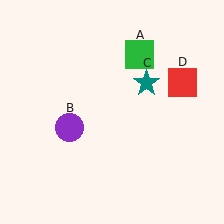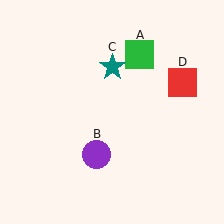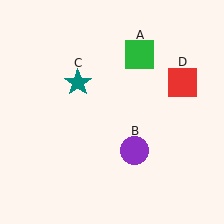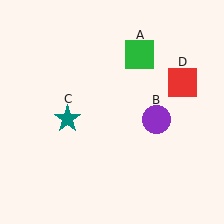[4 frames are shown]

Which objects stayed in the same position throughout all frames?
Green square (object A) and red square (object D) remained stationary.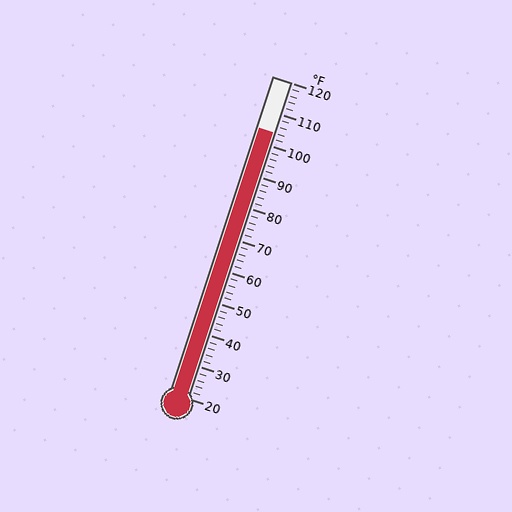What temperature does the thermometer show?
The thermometer shows approximately 104°F.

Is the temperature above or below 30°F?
The temperature is above 30°F.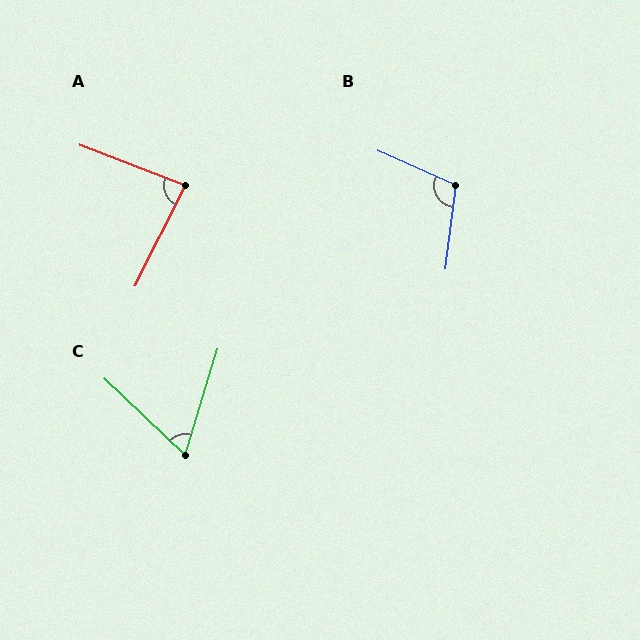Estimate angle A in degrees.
Approximately 84 degrees.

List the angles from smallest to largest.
C (64°), A (84°), B (107°).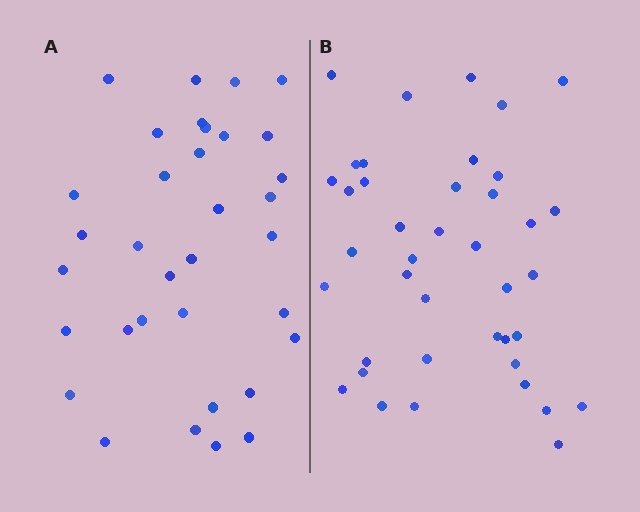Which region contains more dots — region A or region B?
Region B (the right region) has more dots.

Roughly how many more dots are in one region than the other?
Region B has about 6 more dots than region A.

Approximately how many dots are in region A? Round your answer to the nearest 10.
About 30 dots. (The exact count is 34, which rounds to 30.)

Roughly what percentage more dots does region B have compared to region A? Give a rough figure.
About 20% more.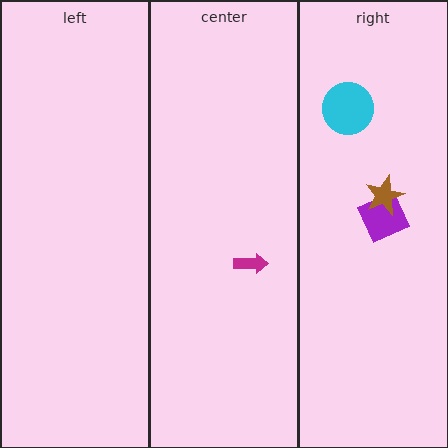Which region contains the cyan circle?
The right region.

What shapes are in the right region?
The purple square, the cyan circle, the brown star.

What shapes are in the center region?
The magenta arrow.